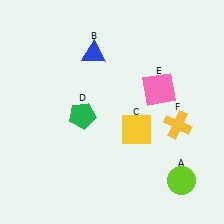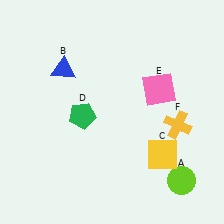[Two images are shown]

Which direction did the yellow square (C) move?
The yellow square (C) moved right.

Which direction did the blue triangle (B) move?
The blue triangle (B) moved left.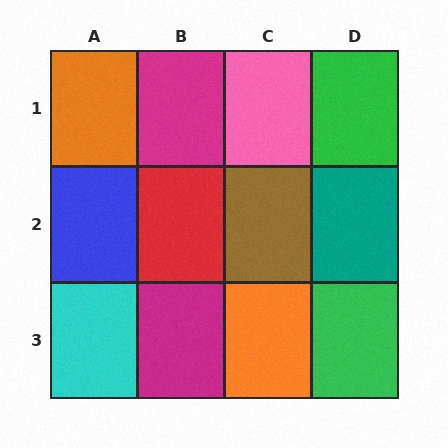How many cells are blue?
1 cell is blue.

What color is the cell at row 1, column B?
Magenta.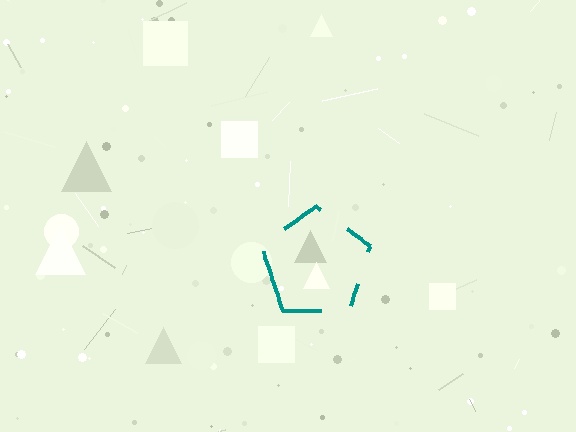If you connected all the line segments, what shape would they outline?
They would outline a pentagon.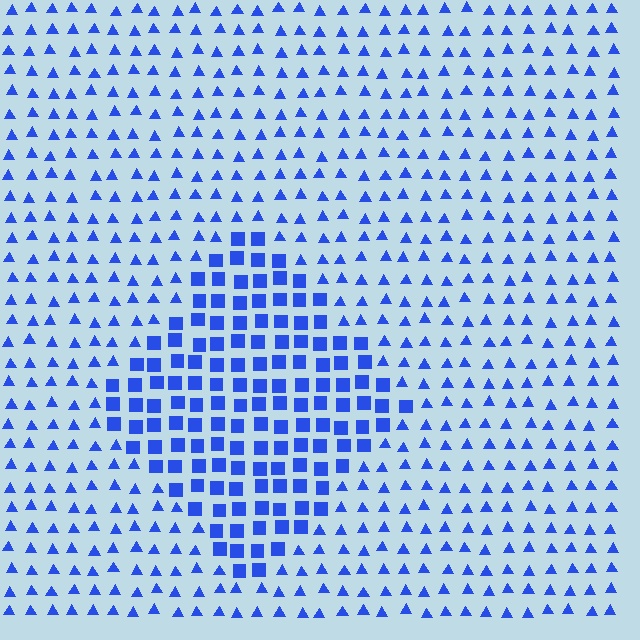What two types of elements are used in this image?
The image uses squares inside the diamond region and triangles outside it.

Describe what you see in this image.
The image is filled with small blue elements arranged in a uniform grid. A diamond-shaped region contains squares, while the surrounding area contains triangles. The boundary is defined purely by the change in element shape.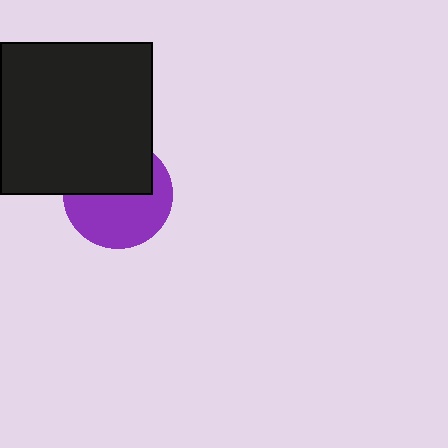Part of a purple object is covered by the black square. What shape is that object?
It is a circle.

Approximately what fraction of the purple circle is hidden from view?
Roughly 45% of the purple circle is hidden behind the black square.